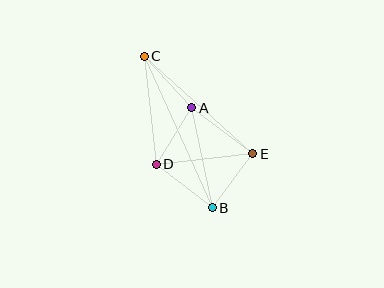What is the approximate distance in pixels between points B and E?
The distance between B and E is approximately 67 pixels.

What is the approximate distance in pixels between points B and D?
The distance between B and D is approximately 71 pixels.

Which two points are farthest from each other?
Points B and C are farthest from each other.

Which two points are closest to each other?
Points A and D are closest to each other.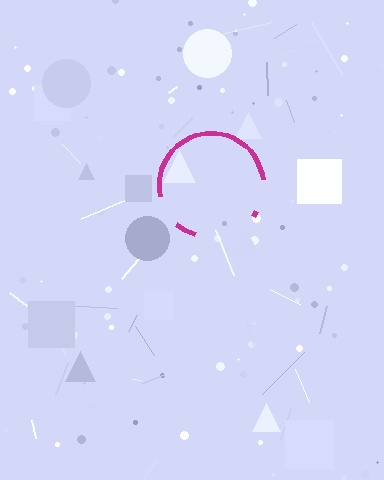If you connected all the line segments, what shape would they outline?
They would outline a circle.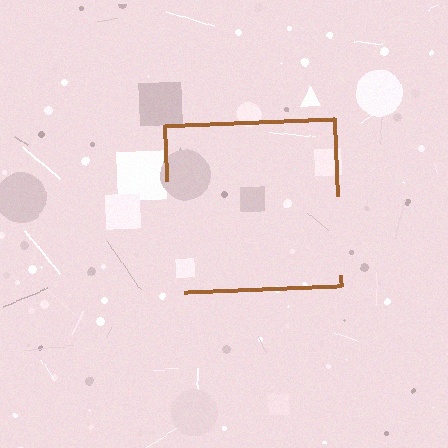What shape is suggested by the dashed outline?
The dashed outline suggests a square.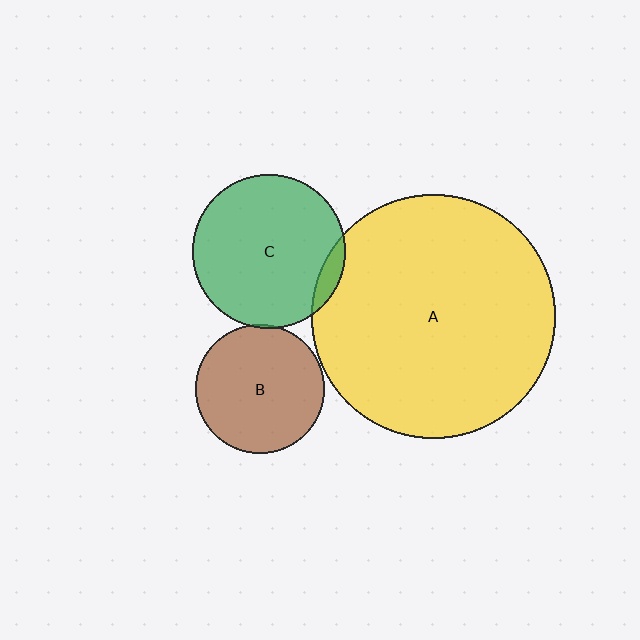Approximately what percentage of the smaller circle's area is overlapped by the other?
Approximately 5%.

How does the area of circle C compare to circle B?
Approximately 1.4 times.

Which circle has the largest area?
Circle A (yellow).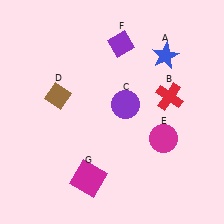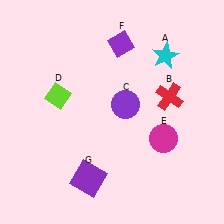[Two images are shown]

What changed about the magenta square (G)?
In Image 1, G is magenta. In Image 2, it changed to purple.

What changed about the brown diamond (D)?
In Image 1, D is brown. In Image 2, it changed to lime.